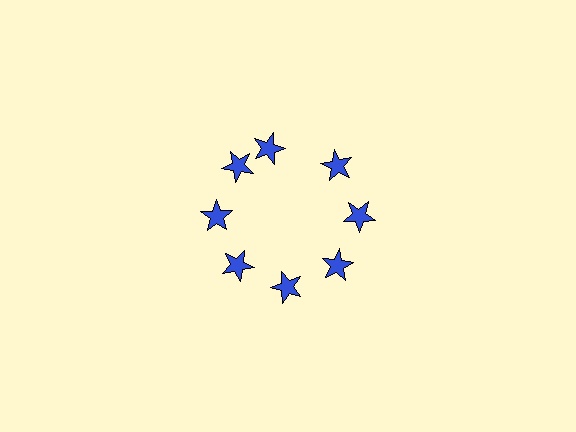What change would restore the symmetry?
The symmetry would be restored by rotating it back into even spacing with its neighbors so that all 8 stars sit at equal angles and equal distance from the center.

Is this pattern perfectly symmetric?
No. The 8 blue stars are arranged in a ring, but one element near the 12 o'clock position is rotated out of alignment along the ring, breaking the 8-fold rotational symmetry.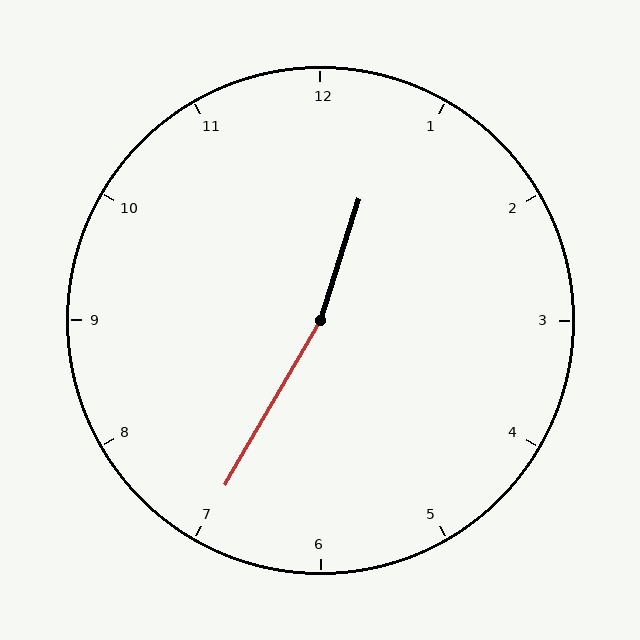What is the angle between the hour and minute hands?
Approximately 168 degrees.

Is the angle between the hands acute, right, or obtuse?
It is obtuse.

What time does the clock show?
12:35.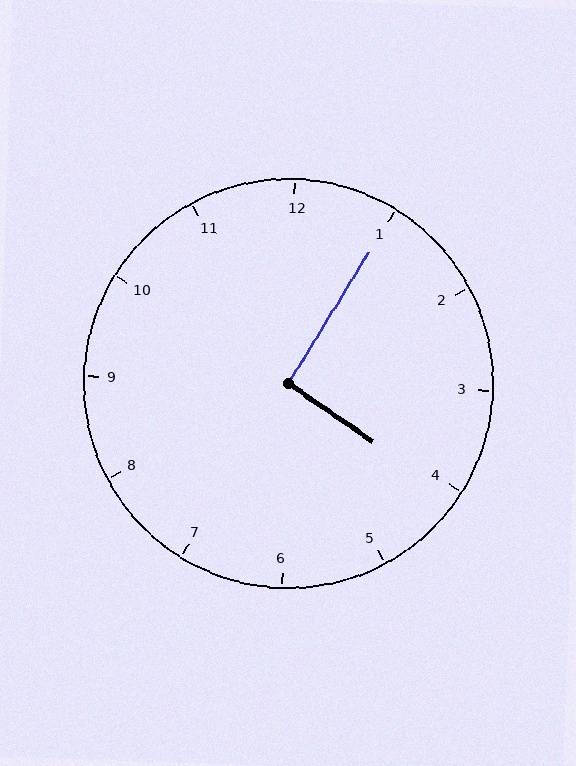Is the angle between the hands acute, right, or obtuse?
It is right.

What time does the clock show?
4:05.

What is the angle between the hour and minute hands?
Approximately 92 degrees.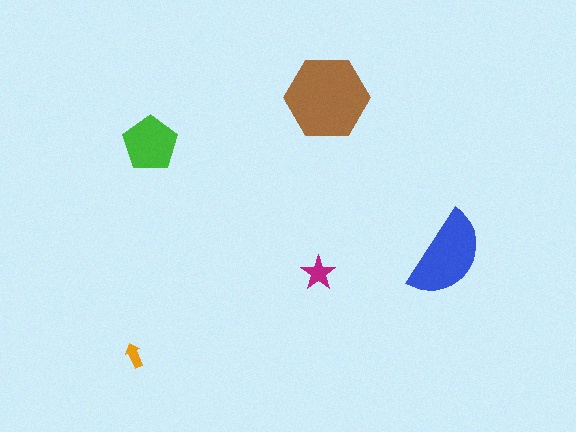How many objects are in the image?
There are 5 objects in the image.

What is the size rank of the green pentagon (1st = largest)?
3rd.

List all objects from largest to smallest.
The brown hexagon, the blue semicircle, the green pentagon, the magenta star, the orange arrow.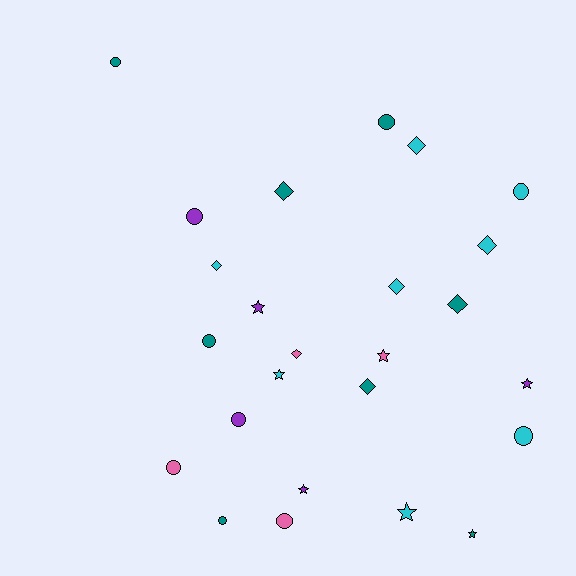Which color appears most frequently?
Cyan, with 8 objects.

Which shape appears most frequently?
Circle, with 10 objects.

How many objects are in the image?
There are 25 objects.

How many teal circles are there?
There are 4 teal circles.